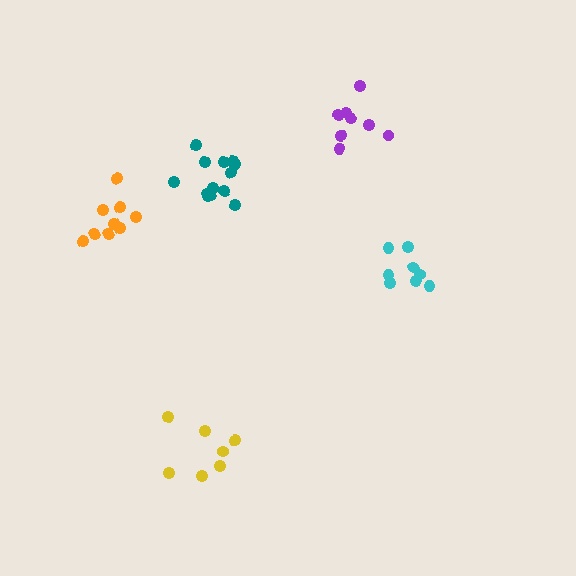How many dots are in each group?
Group 1: 8 dots, Group 2: 9 dots, Group 3: 8 dots, Group 4: 13 dots, Group 5: 7 dots (45 total).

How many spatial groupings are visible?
There are 5 spatial groupings.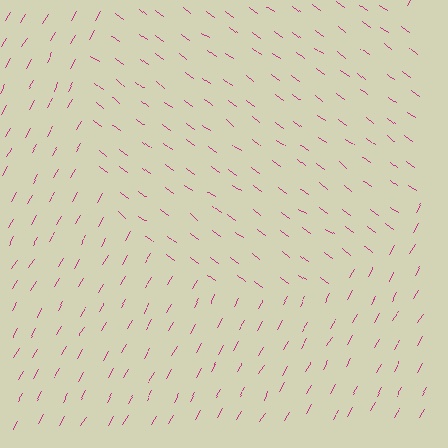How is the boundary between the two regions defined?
The boundary is defined purely by a change in line orientation (approximately 84 degrees difference). All lines are the same color and thickness.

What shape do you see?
I see a circle.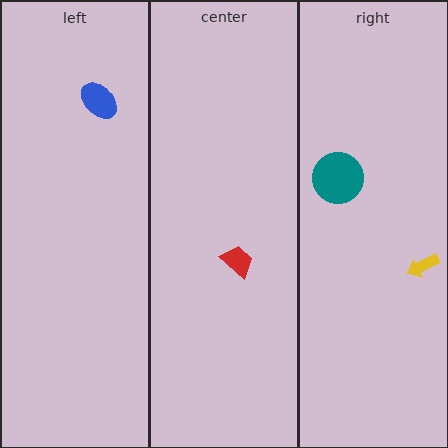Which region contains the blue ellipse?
The left region.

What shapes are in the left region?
The blue ellipse.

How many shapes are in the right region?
2.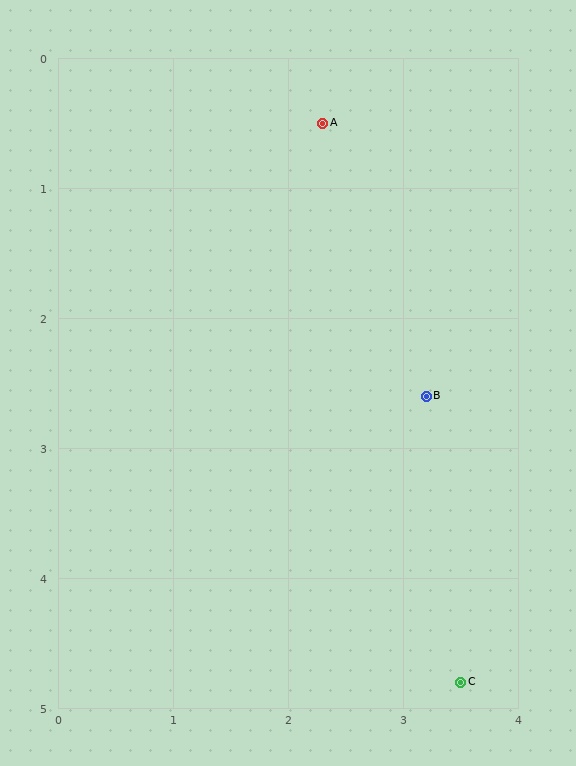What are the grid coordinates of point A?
Point A is at approximately (2.3, 0.5).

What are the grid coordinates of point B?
Point B is at approximately (3.2, 2.6).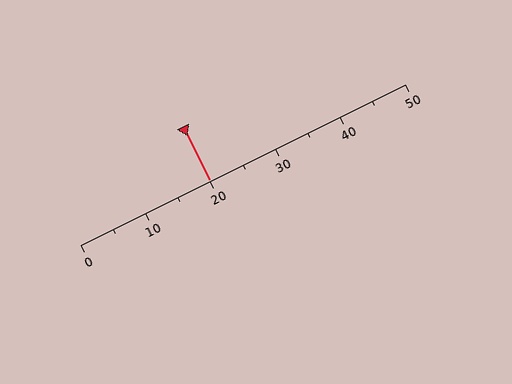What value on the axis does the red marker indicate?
The marker indicates approximately 20.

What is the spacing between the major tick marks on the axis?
The major ticks are spaced 10 apart.